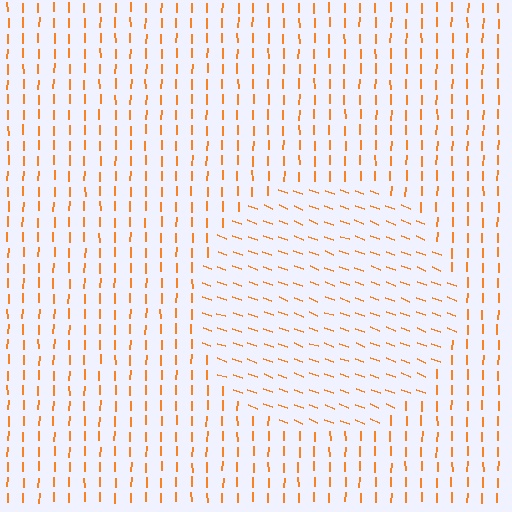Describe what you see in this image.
The image is filled with small orange line segments. A circle region in the image has lines oriented differently from the surrounding lines, creating a visible texture boundary.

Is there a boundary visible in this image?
Yes, there is a texture boundary formed by a change in line orientation.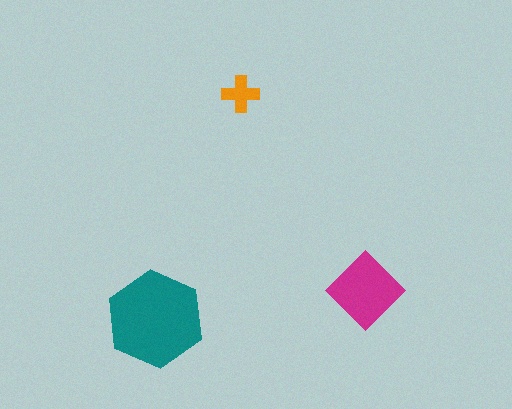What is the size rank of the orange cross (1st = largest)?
3rd.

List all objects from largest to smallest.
The teal hexagon, the magenta diamond, the orange cross.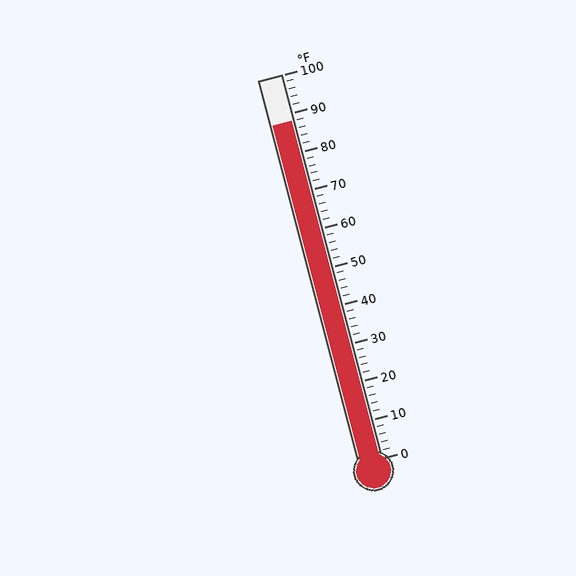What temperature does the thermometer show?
The thermometer shows approximately 88°F.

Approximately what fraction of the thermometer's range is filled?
The thermometer is filled to approximately 90% of its range.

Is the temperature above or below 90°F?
The temperature is below 90°F.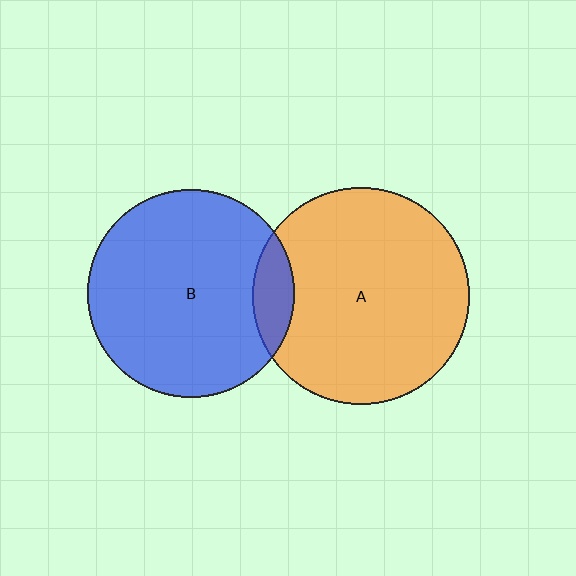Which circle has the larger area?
Circle A (orange).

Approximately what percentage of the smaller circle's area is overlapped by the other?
Approximately 10%.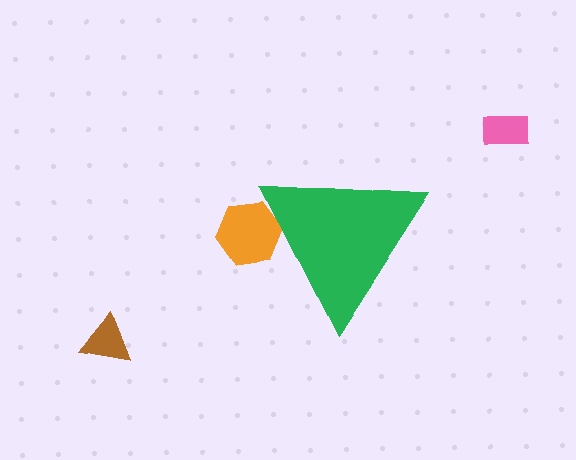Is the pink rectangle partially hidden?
No, the pink rectangle is fully visible.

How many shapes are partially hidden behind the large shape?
1 shape is partially hidden.